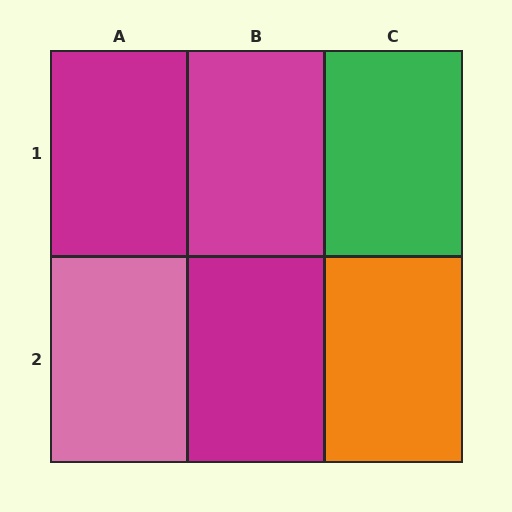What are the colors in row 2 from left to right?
Pink, magenta, orange.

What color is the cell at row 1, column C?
Green.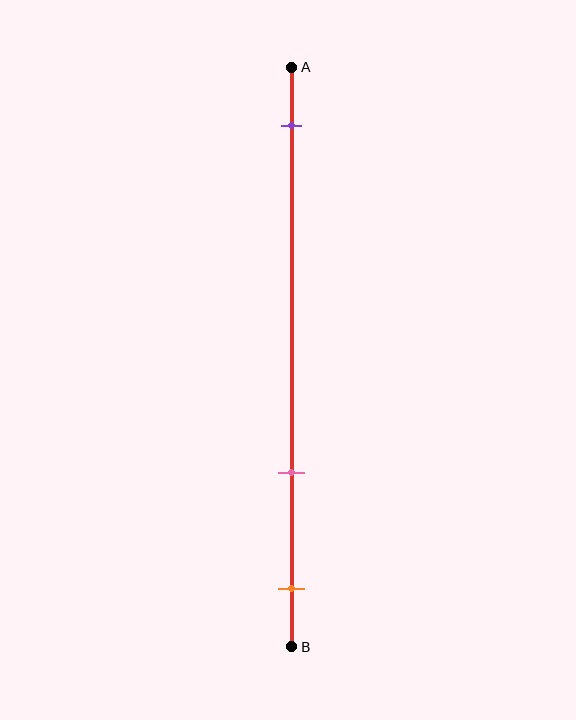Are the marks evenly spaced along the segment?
No, the marks are not evenly spaced.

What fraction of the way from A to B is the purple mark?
The purple mark is approximately 10% (0.1) of the way from A to B.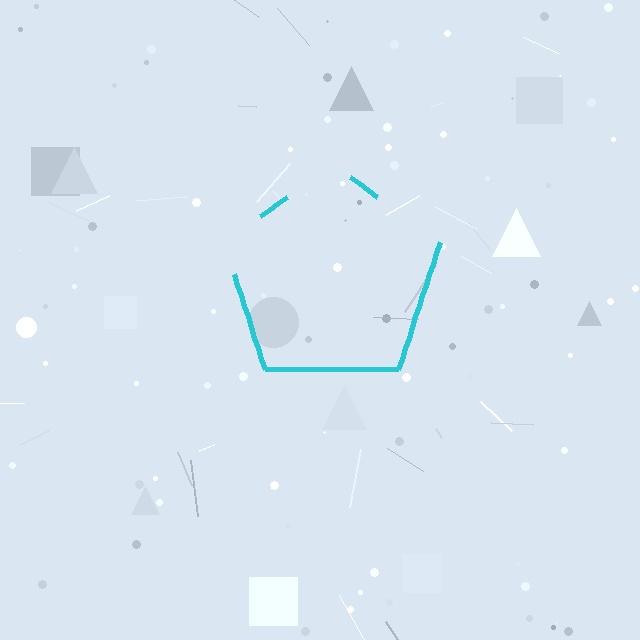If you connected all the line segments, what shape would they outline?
They would outline a pentagon.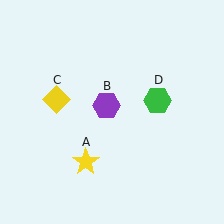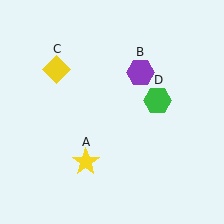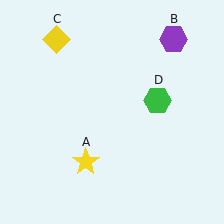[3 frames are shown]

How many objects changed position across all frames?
2 objects changed position: purple hexagon (object B), yellow diamond (object C).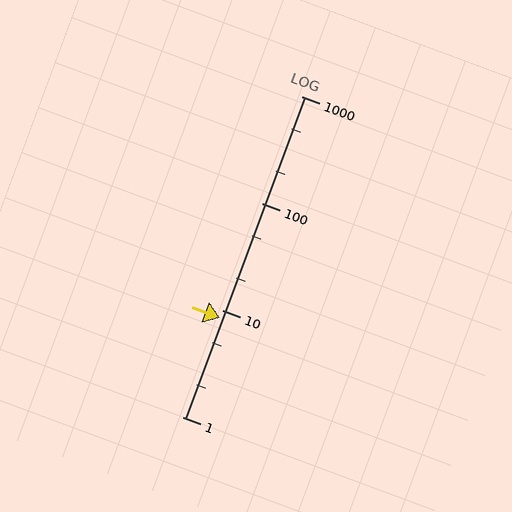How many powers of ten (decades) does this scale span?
The scale spans 3 decades, from 1 to 1000.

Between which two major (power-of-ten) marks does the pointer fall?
The pointer is between 1 and 10.